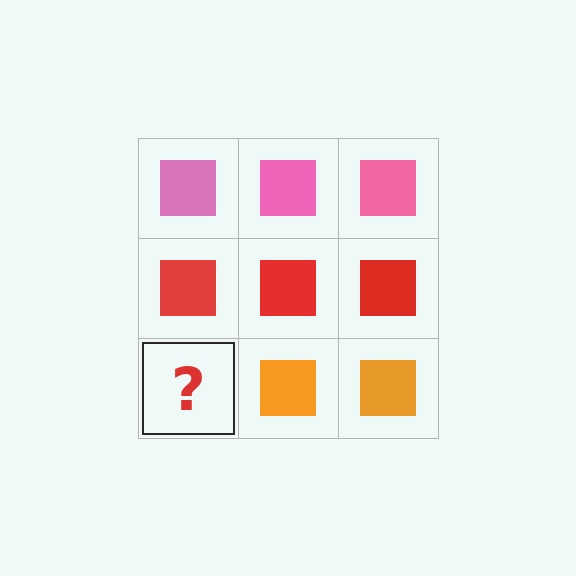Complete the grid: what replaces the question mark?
The question mark should be replaced with an orange square.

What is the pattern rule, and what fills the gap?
The rule is that each row has a consistent color. The gap should be filled with an orange square.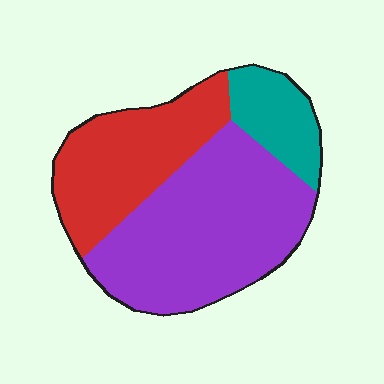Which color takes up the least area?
Teal, at roughly 15%.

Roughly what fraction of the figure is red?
Red covers 32% of the figure.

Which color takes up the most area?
Purple, at roughly 55%.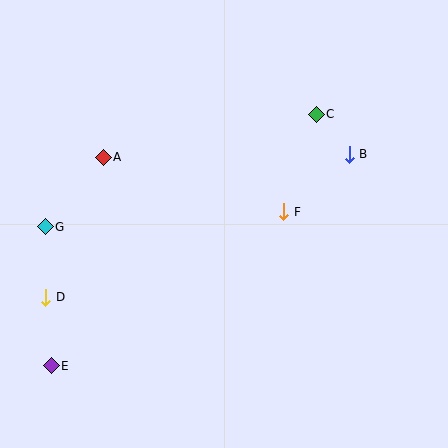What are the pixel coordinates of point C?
Point C is at (316, 114).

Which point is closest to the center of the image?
Point F at (284, 212) is closest to the center.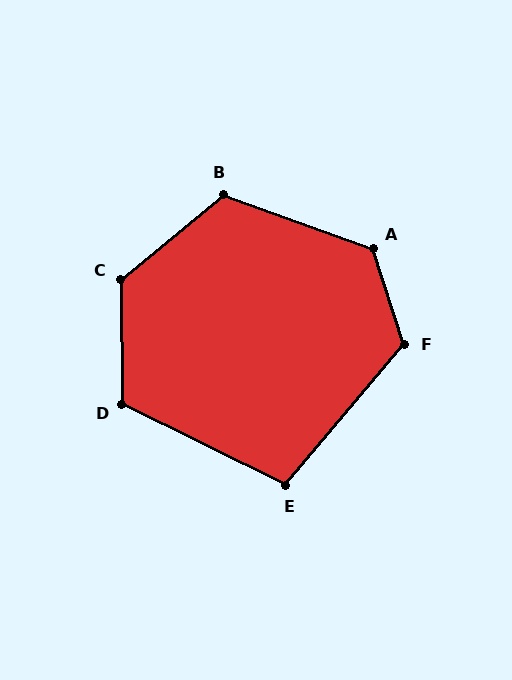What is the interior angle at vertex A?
Approximately 128 degrees (obtuse).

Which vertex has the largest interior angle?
C, at approximately 128 degrees.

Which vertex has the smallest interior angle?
E, at approximately 104 degrees.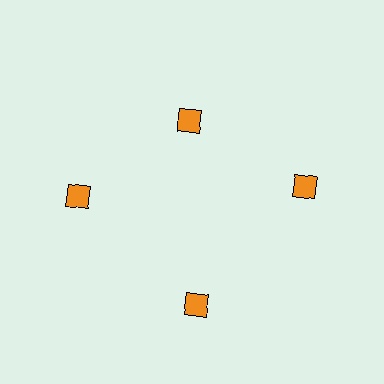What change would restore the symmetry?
The symmetry would be restored by moving it outward, back onto the ring so that all 4 diamonds sit at equal angles and equal distance from the center.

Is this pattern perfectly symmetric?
No. The 4 orange diamonds are arranged in a ring, but one element near the 12 o'clock position is pulled inward toward the center, breaking the 4-fold rotational symmetry.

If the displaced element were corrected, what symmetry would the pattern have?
It would have 4-fold rotational symmetry — the pattern would map onto itself every 90 degrees.